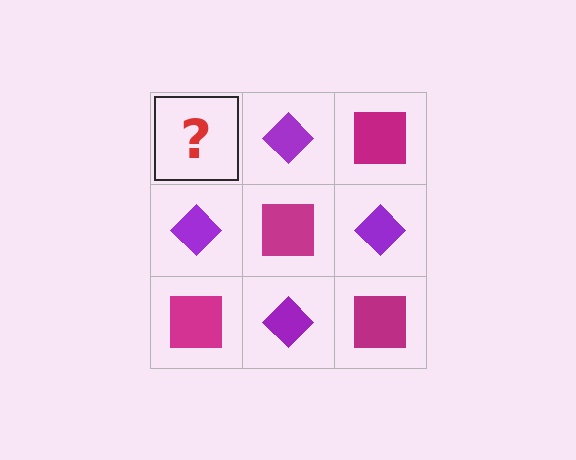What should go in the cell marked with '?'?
The missing cell should contain a magenta square.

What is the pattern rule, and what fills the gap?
The rule is that it alternates magenta square and purple diamond in a checkerboard pattern. The gap should be filled with a magenta square.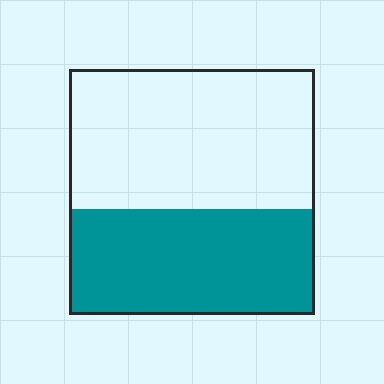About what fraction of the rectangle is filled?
About two fifths (2/5).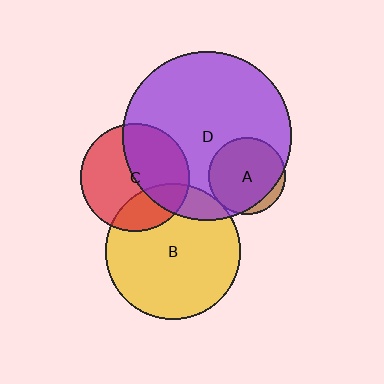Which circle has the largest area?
Circle D (purple).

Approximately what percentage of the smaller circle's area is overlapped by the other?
Approximately 45%.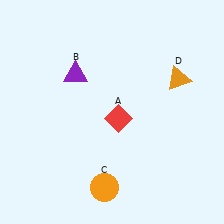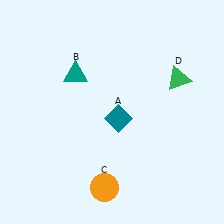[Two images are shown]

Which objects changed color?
A changed from red to teal. B changed from purple to teal. D changed from orange to green.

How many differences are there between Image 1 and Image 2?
There are 3 differences between the two images.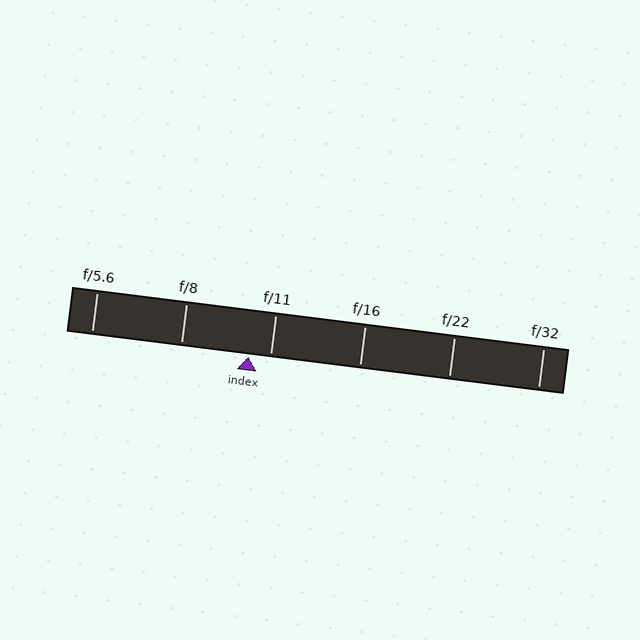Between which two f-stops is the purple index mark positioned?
The index mark is between f/8 and f/11.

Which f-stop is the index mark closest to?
The index mark is closest to f/11.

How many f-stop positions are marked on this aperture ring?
There are 6 f-stop positions marked.